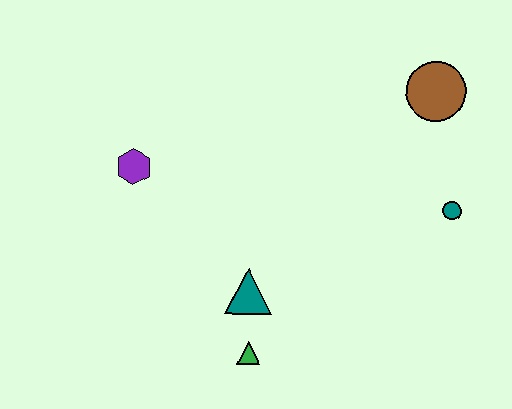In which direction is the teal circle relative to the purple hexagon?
The teal circle is to the right of the purple hexagon.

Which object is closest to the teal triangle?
The green triangle is closest to the teal triangle.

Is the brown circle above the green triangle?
Yes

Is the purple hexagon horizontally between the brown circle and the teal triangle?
No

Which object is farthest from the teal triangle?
The brown circle is farthest from the teal triangle.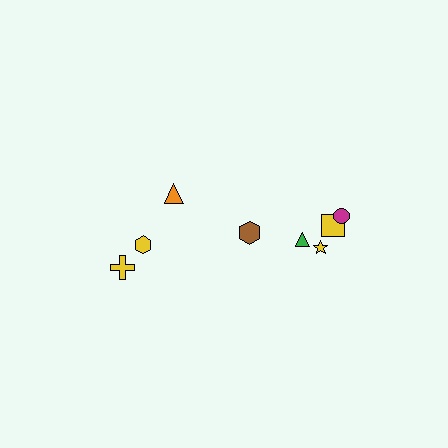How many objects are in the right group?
There are 5 objects.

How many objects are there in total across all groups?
There are 8 objects.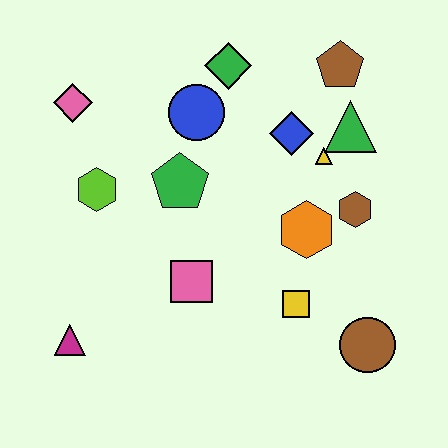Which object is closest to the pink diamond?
The lime hexagon is closest to the pink diamond.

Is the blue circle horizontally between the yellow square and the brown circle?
No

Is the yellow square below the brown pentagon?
Yes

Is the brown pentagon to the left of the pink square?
No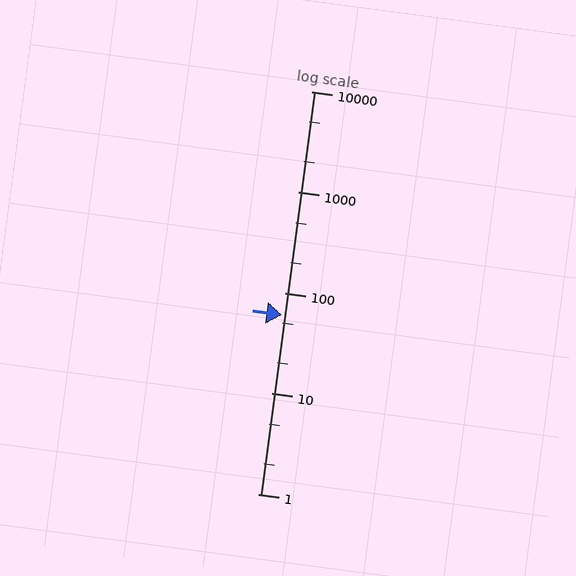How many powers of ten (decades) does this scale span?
The scale spans 4 decades, from 1 to 10000.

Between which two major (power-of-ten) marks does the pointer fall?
The pointer is between 10 and 100.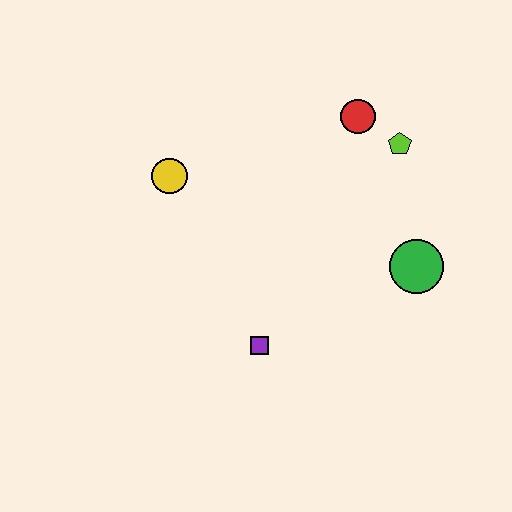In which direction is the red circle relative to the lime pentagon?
The red circle is to the left of the lime pentagon.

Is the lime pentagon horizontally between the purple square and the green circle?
Yes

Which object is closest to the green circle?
The lime pentagon is closest to the green circle.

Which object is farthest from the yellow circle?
The green circle is farthest from the yellow circle.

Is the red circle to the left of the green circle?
Yes